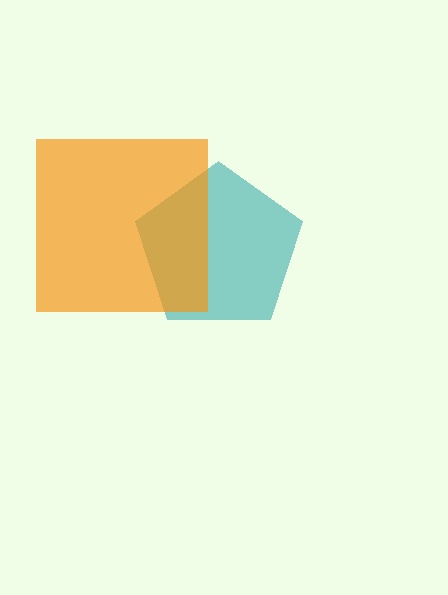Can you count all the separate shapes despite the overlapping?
Yes, there are 2 separate shapes.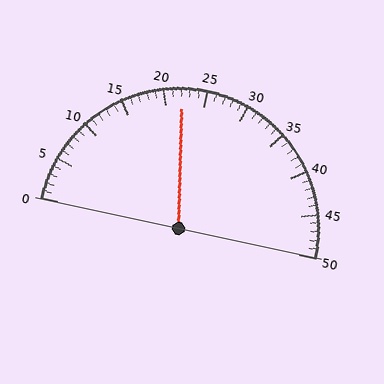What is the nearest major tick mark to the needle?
The nearest major tick mark is 20.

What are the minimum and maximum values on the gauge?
The gauge ranges from 0 to 50.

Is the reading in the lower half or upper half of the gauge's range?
The reading is in the lower half of the range (0 to 50).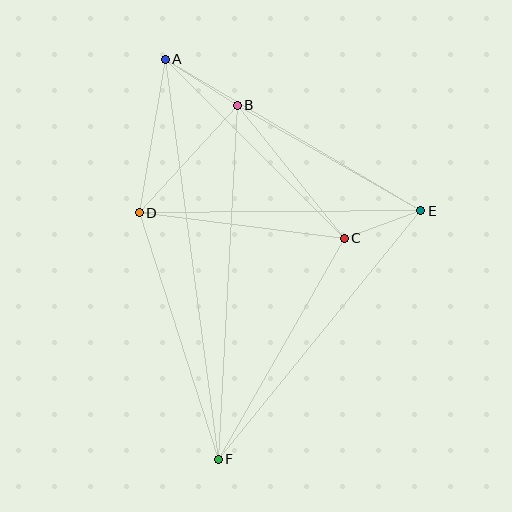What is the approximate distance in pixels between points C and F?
The distance between C and F is approximately 254 pixels.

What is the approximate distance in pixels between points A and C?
The distance between A and C is approximately 253 pixels.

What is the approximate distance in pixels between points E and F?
The distance between E and F is approximately 321 pixels.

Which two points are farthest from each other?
Points A and F are farthest from each other.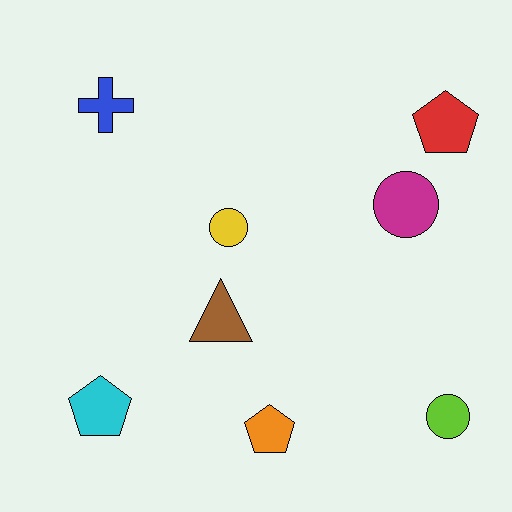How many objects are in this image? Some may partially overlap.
There are 8 objects.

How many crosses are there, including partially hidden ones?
There is 1 cross.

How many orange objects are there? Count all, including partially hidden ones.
There is 1 orange object.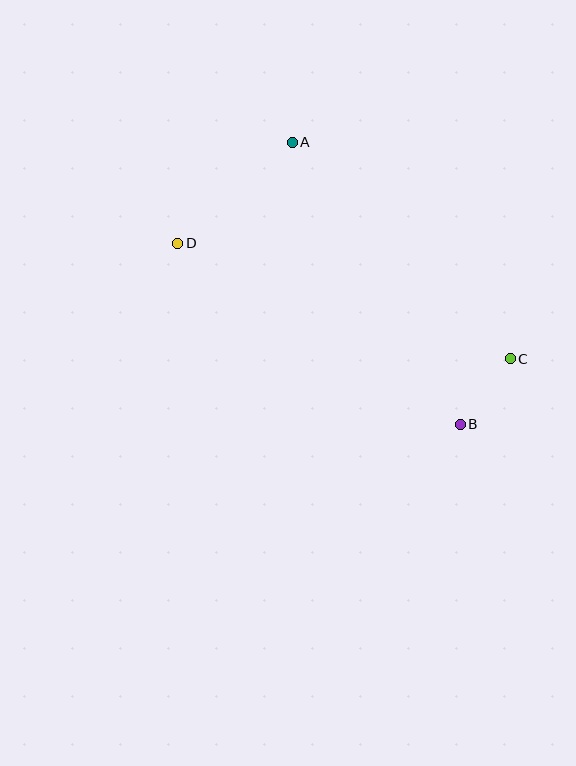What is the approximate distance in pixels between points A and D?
The distance between A and D is approximately 153 pixels.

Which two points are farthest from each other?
Points C and D are farthest from each other.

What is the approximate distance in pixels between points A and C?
The distance between A and C is approximately 307 pixels.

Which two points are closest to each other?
Points B and C are closest to each other.